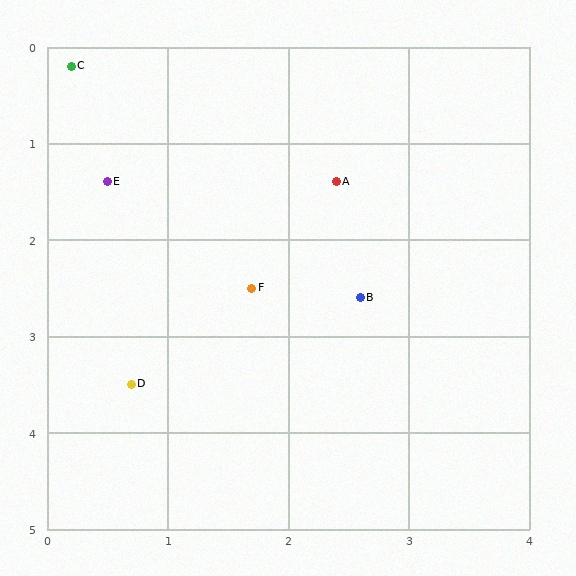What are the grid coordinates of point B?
Point B is at approximately (2.6, 2.6).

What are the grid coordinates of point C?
Point C is at approximately (0.2, 0.2).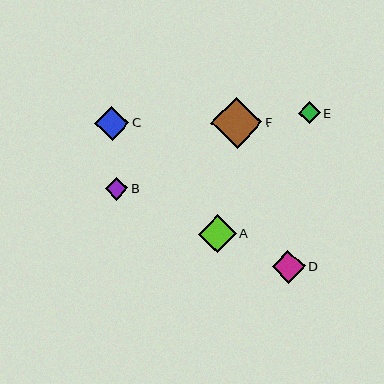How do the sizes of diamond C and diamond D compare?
Diamond C and diamond D are approximately the same size.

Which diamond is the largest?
Diamond F is the largest with a size of approximately 51 pixels.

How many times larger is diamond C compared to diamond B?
Diamond C is approximately 1.5 times the size of diamond B.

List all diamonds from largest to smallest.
From largest to smallest: F, A, C, D, B, E.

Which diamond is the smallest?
Diamond E is the smallest with a size of approximately 22 pixels.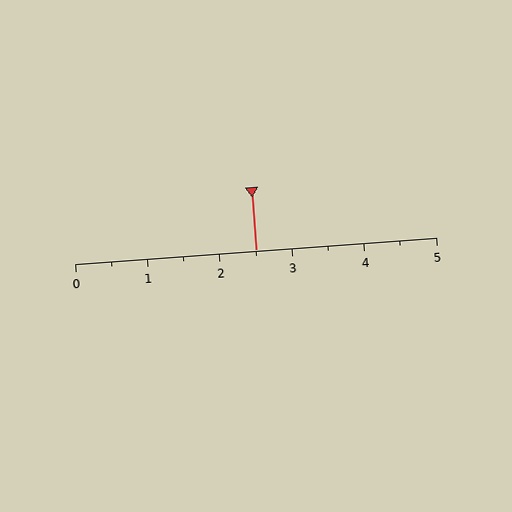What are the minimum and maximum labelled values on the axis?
The axis runs from 0 to 5.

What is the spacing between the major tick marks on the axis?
The major ticks are spaced 1 apart.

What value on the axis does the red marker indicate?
The marker indicates approximately 2.5.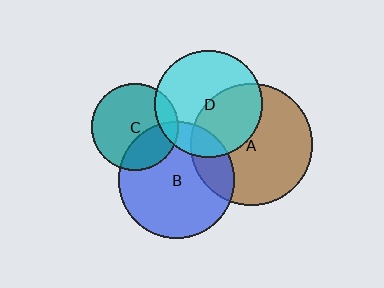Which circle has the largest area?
Circle A (brown).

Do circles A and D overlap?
Yes.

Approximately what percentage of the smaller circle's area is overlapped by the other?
Approximately 40%.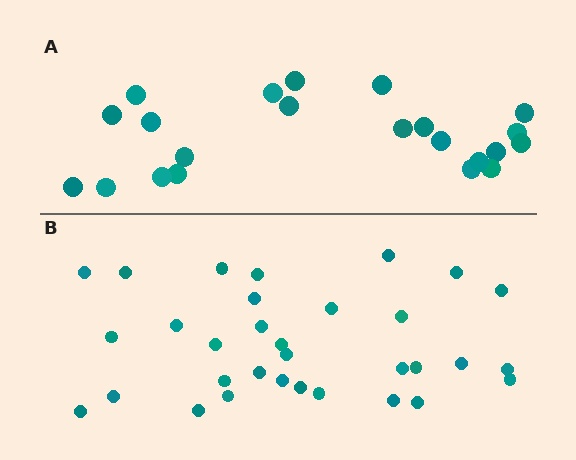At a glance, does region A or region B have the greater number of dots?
Region B (the bottom region) has more dots.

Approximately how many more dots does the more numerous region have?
Region B has roughly 10 or so more dots than region A.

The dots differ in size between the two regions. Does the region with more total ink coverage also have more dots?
No. Region A has more total ink coverage because its dots are larger, but region B actually contains more individual dots. Total area can be misleading — the number of items is what matters here.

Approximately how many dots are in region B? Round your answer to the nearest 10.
About 30 dots. (The exact count is 32, which rounds to 30.)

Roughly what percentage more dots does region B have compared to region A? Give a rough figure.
About 45% more.